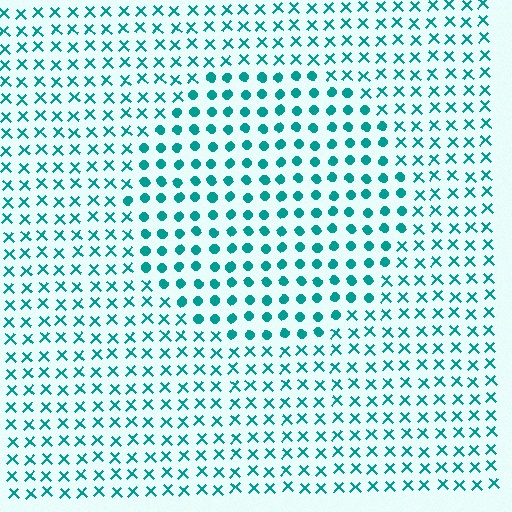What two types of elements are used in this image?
The image uses circles inside the circle region and X marks outside it.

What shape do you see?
I see a circle.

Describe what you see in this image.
The image is filled with small teal elements arranged in a uniform grid. A circle-shaped region contains circles, while the surrounding area contains X marks. The boundary is defined purely by the change in element shape.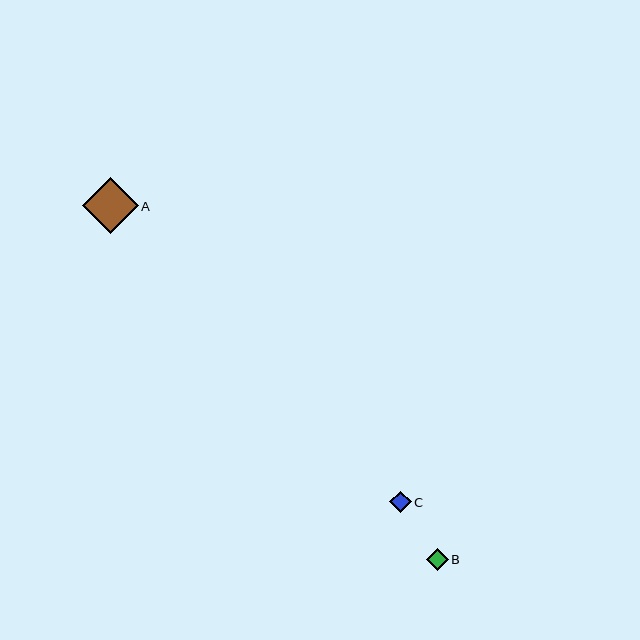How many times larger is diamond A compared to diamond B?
Diamond A is approximately 2.5 times the size of diamond B.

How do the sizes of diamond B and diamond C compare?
Diamond B and diamond C are approximately the same size.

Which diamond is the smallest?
Diamond C is the smallest with a size of approximately 21 pixels.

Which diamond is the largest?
Diamond A is the largest with a size of approximately 56 pixels.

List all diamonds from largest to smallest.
From largest to smallest: A, B, C.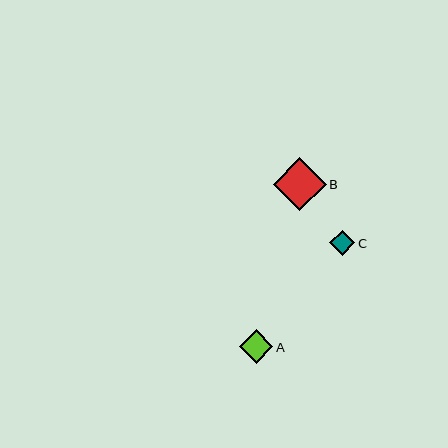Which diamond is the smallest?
Diamond C is the smallest with a size of approximately 25 pixels.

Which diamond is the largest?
Diamond B is the largest with a size of approximately 53 pixels.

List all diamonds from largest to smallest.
From largest to smallest: B, A, C.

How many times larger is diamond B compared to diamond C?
Diamond B is approximately 2.1 times the size of diamond C.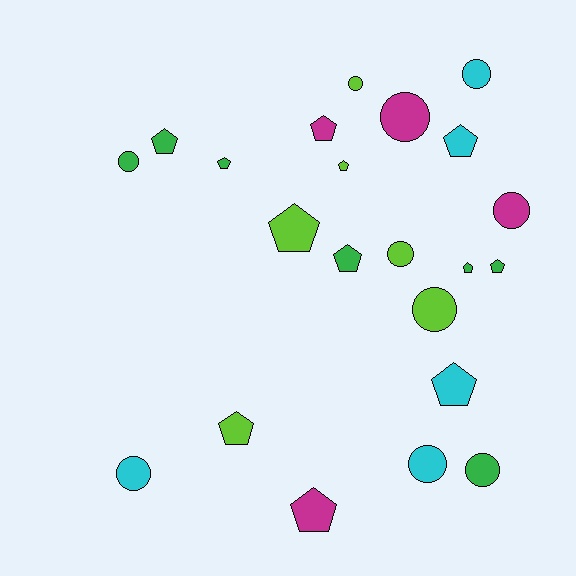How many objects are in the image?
There are 22 objects.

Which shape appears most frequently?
Pentagon, with 12 objects.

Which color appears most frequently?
Green, with 7 objects.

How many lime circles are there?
There are 3 lime circles.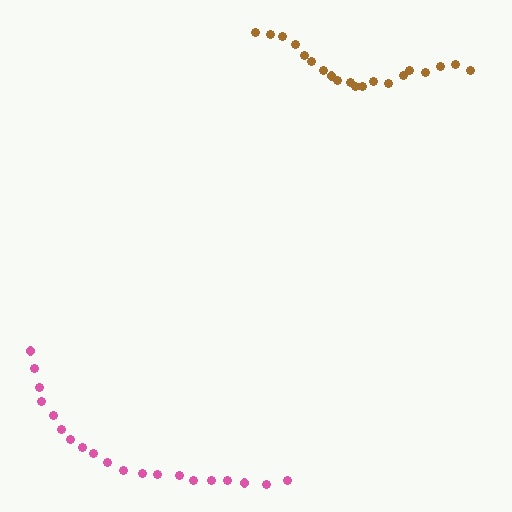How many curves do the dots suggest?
There are 2 distinct paths.